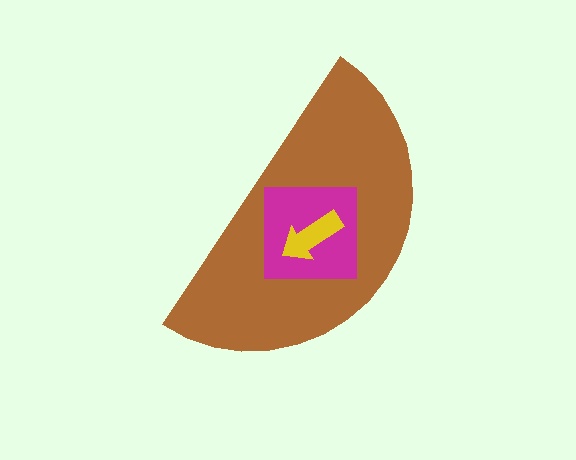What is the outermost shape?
The brown semicircle.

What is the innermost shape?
The yellow arrow.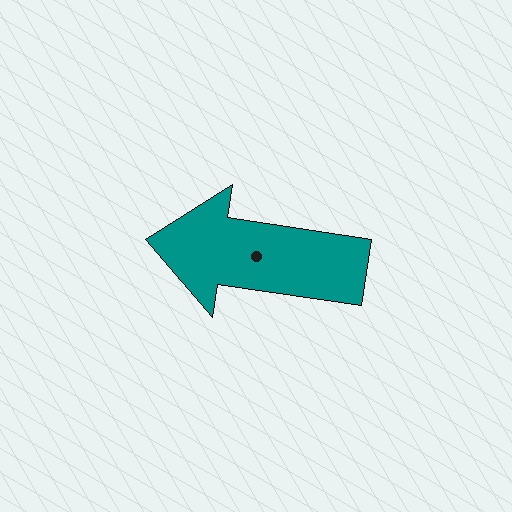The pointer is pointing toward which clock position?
Roughly 9 o'clock.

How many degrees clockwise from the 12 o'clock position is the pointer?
Approximately 279 degrees.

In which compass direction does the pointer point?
West.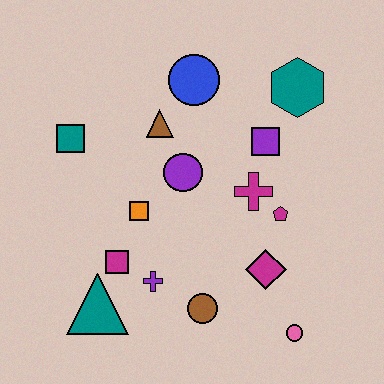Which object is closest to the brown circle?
The purple cross is closest to the brown circle.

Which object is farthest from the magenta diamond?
The teal square is farthest from the magenta diamond.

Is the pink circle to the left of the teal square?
No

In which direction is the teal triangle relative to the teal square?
The teal triangle is below the teal square.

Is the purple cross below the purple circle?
Yes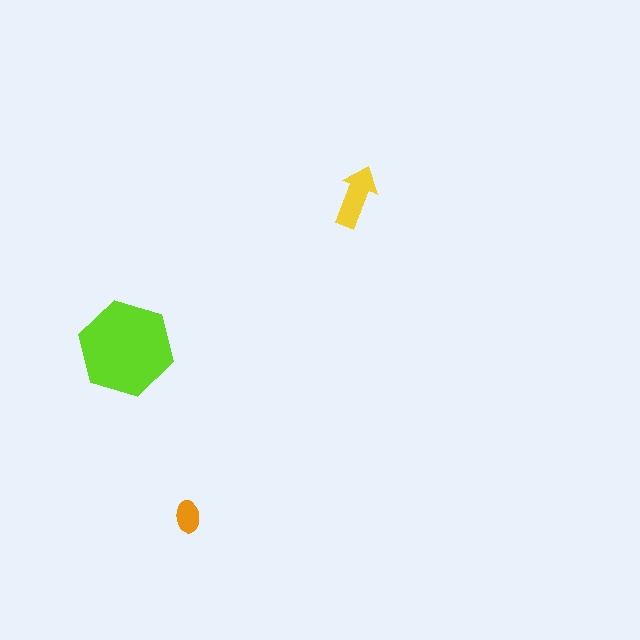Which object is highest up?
The yellow arrow is topmost.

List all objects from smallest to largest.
The orange ellipse, the yellow arrow, the lime hexagon.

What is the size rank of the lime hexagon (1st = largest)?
1st.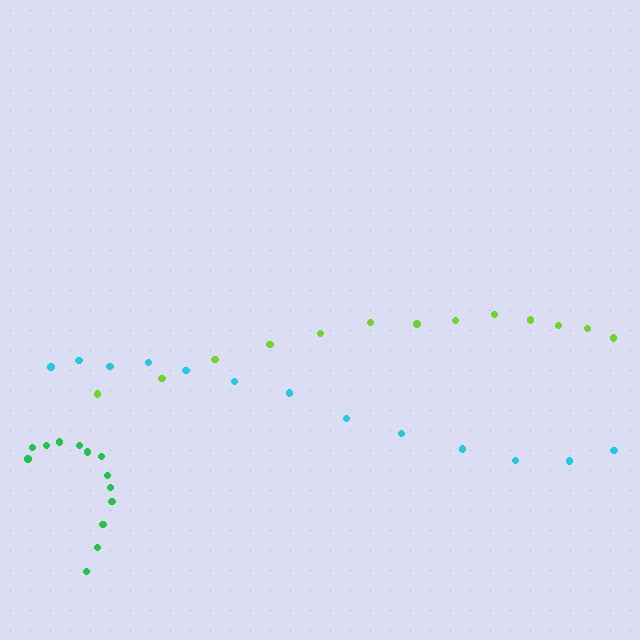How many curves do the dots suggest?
There are 3 distinct paths.